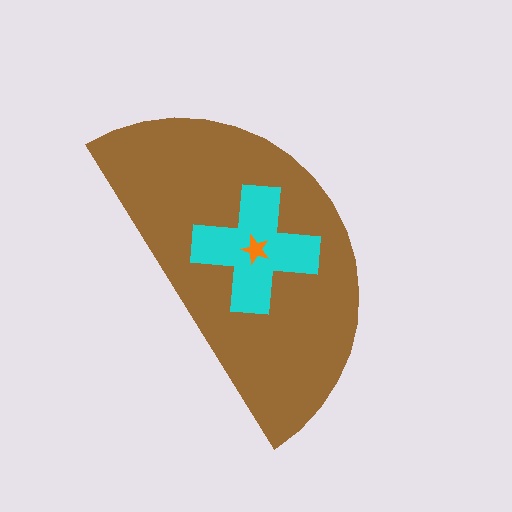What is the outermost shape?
The brown semicircle.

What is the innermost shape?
The orange star.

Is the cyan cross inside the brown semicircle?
Yes.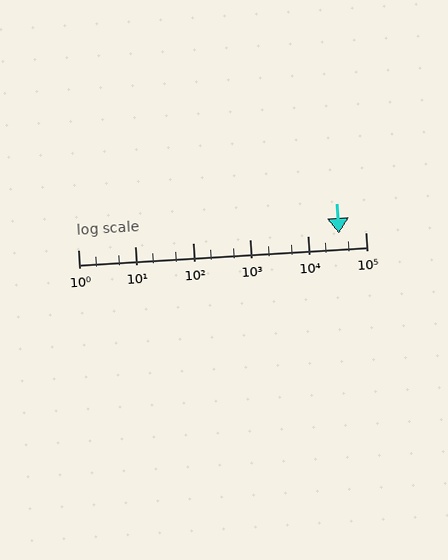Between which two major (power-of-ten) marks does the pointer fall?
The pointer is between 10000 and 100000.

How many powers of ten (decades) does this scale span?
The scale spans 5 decades, from 1 to 100000.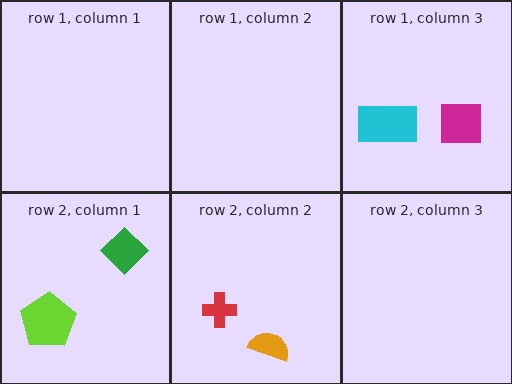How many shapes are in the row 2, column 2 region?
2.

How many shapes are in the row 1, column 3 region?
2.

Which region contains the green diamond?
The row 2, column 1 region.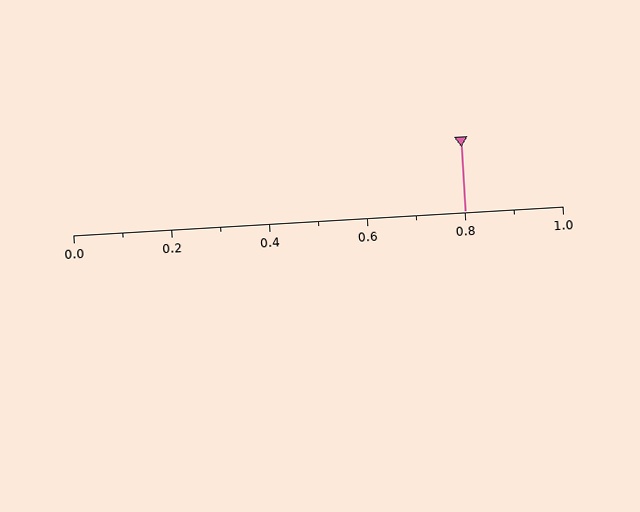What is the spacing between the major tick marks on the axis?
The major ticks are spaced 0.2 apart.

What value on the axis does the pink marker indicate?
The marker indicates approximately 0.8.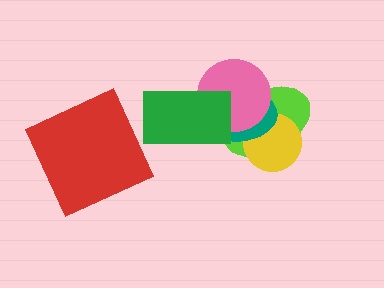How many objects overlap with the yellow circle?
2 objects overlap with the yellow circle.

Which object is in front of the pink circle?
The green rectangle is in front of the pink circle.